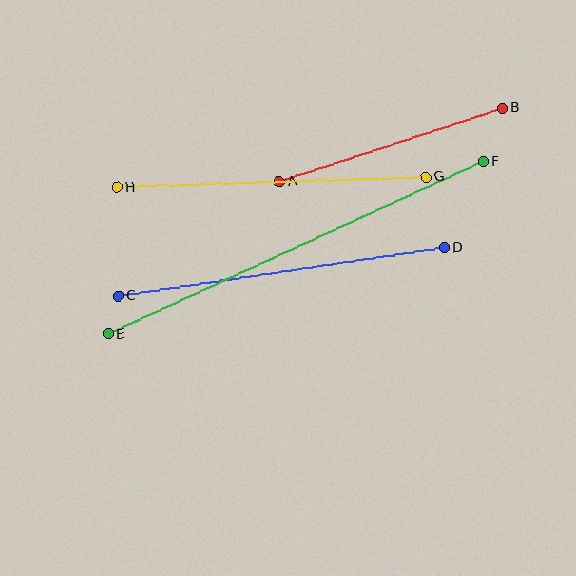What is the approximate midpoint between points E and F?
The midpoint is at approximately (296, 248) pixels.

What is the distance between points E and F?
The distance is approximately 412 pixels.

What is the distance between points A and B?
The distance is approximately 235 pixels.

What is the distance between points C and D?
The distance is approximately 330 pixels.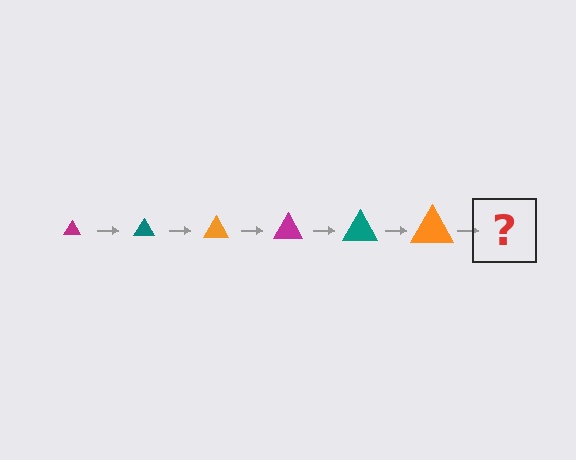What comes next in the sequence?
The next element should be a magenta triangle, larger than the previous one.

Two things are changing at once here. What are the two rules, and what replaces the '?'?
The two rules are that the triangle grows larger each step and the color cycles through magenta, teal, and orange. The '?' should be a magenta triangle, larger than the previous one.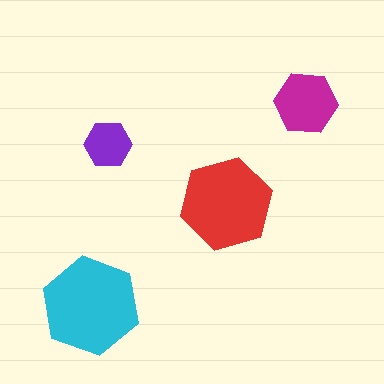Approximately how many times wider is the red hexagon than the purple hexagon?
About 2 times wider.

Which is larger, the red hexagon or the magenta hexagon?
The red one.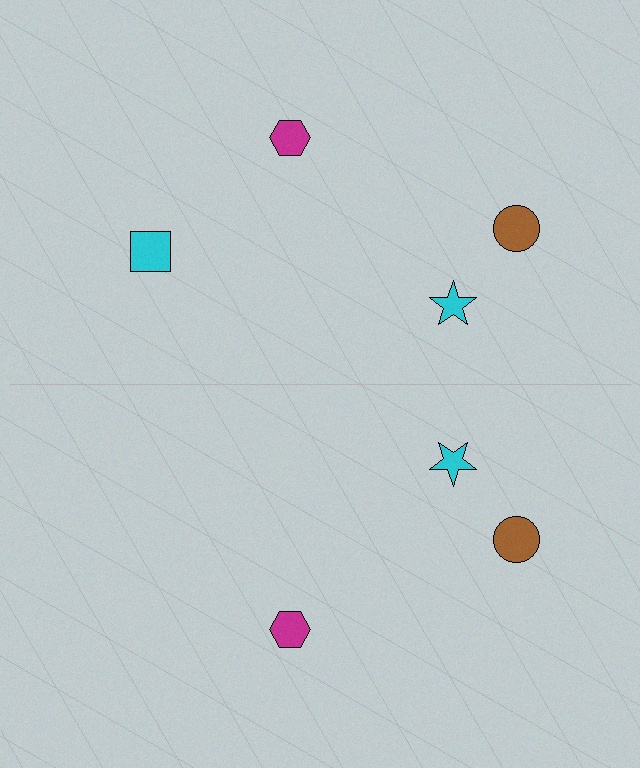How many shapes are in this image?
There are 7 shapes in this image.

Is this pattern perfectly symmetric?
No, the pattern is not perfectly symmetric. A cyan square is missing from the bottom side.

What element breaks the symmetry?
A cyan square is missing from the bottom side.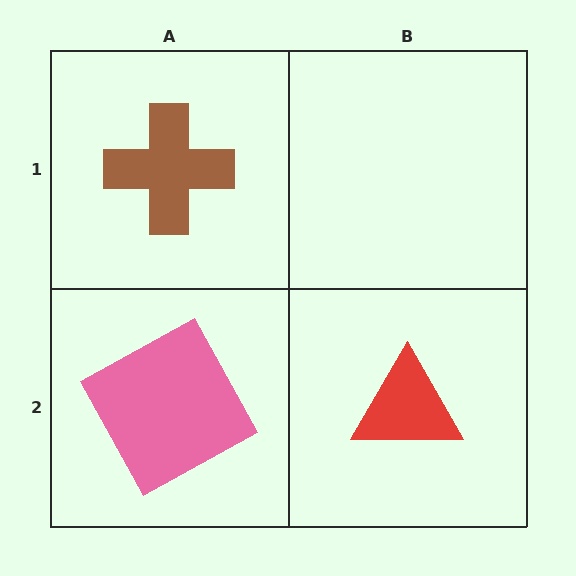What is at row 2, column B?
A red triangle.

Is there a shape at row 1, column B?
No, that cell is empty.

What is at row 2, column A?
A pink square.